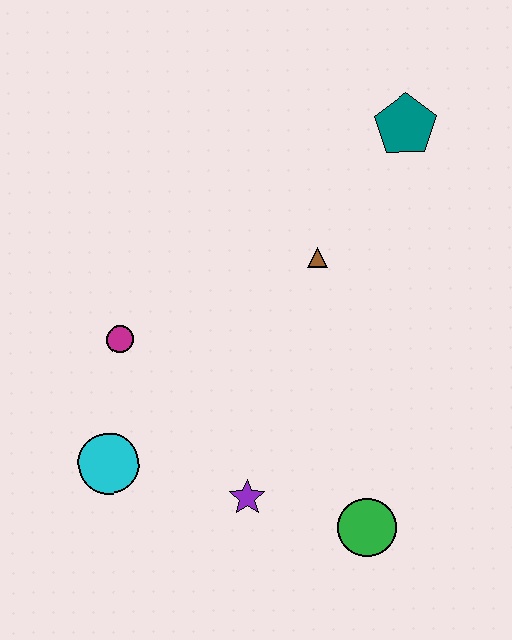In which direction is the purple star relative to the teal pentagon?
The purple star is below the teal pentagon.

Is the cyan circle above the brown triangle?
No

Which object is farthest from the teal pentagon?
The cyan circle is farthest from the teal pentagon.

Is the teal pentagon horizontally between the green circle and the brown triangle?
No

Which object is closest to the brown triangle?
The teal pentagon is closest to the brown triangle.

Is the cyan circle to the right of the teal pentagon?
No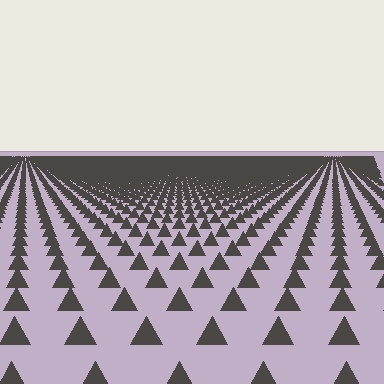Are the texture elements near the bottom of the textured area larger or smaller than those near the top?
Larger. Near the bottom, elements are closer to the viewer and appear at a bigger on-screen size.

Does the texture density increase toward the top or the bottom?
Density increases toward the top.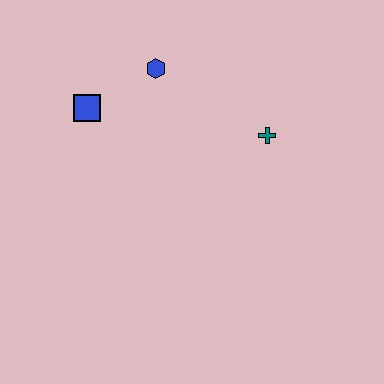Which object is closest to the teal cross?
The blue hexagon is closest to the teal cross.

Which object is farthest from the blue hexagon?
The teal cross is farthest from the blue hexagon.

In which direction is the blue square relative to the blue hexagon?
The blue square is to the left of the blue hexagon.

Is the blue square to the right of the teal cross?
No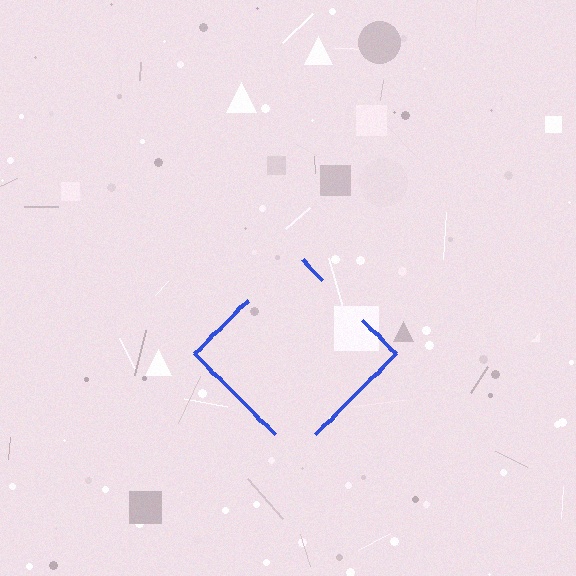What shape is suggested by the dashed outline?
The dashed outline suggests a diamond.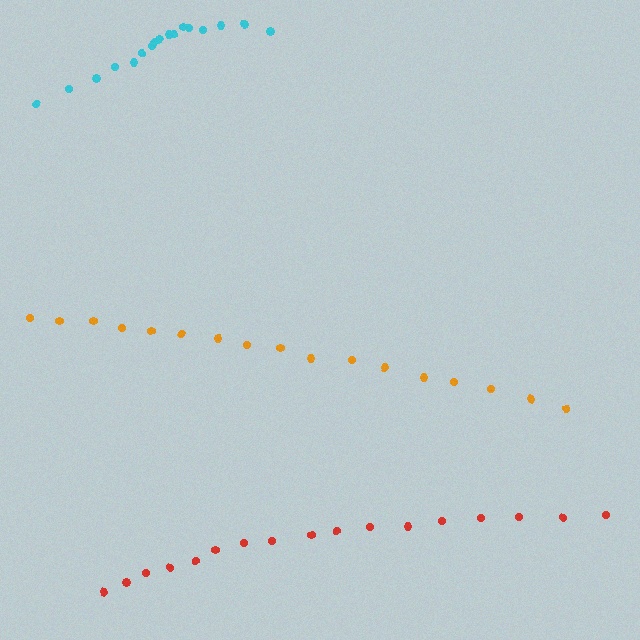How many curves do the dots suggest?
There are 3 distinct paths.